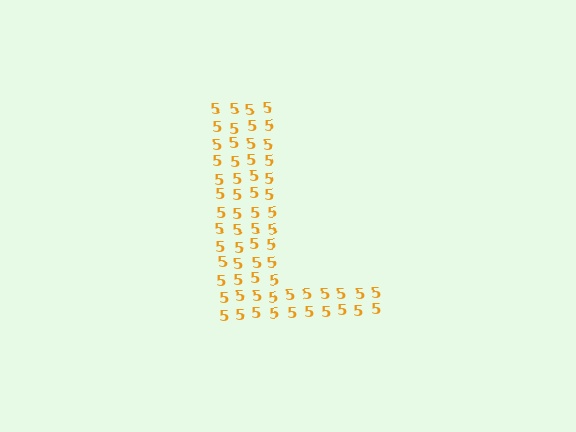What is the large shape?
The large shape is the letter L.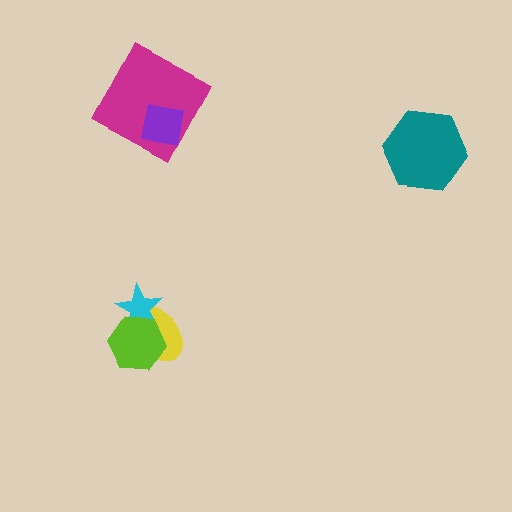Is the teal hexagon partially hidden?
No, no other shape covers it.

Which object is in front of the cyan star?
The lime hexagon is in front of the cyan star.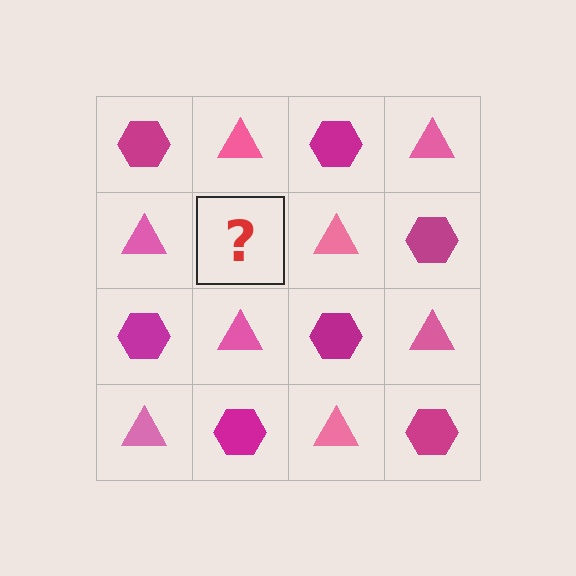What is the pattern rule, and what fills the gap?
The rule is that it alternates magenta hexagon and pink triangle in a checkerboard pattern. The gap should be filled with a magenta hexagon.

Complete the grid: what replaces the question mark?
The question mark should be replaced with a magenta hexagon.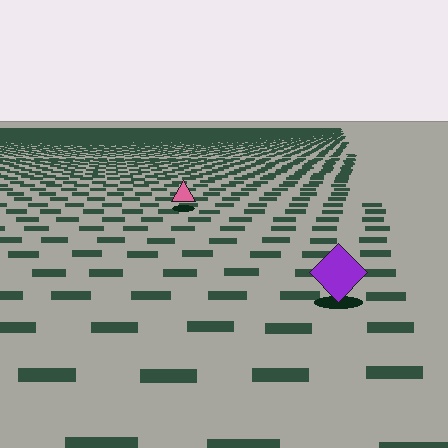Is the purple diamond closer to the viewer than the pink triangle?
Yes. The purple diamond is closer — you can tell from the texture gradient: the ground texture is coarser near it.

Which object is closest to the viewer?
The purple diamond is closest. The texture marks near it are larger and more spread out.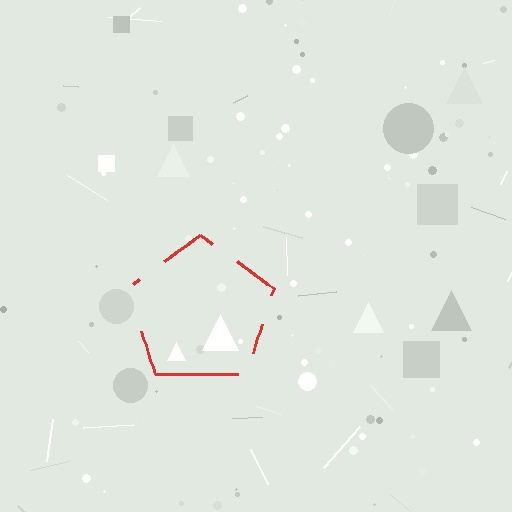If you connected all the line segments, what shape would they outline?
They would outline a pentagon.